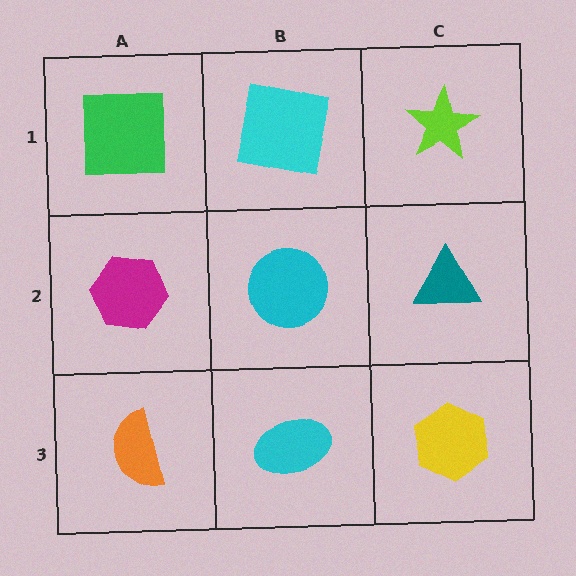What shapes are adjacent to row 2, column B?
A cyan square (row 1, column B), a cyan ellipse (row 3, column B), a magenta hexagon (row 2, column A), a teal triangle (row 2, column C).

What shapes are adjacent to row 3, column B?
A cyan circle (row 2, column B), an orange semicircle (row 3, column A), a yellow hexagon (row 3, column C).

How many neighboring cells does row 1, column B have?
3.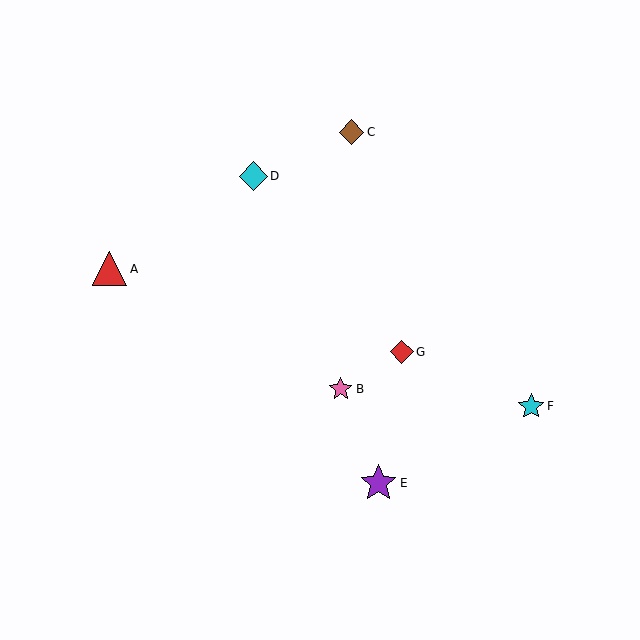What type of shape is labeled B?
Shape B is a pink star.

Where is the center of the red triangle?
The center of the red triangle is at (109, 269).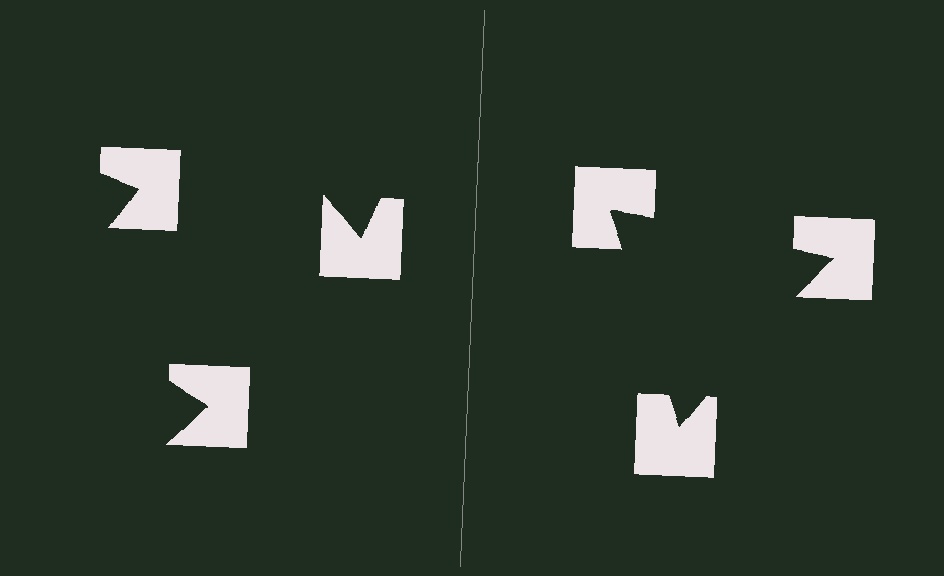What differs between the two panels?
The notched squares are positioned identically on both sides; only the wedge orientations differ. On the right they align to a triangle; on the left they are misaligned.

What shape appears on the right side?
An illusory triangle.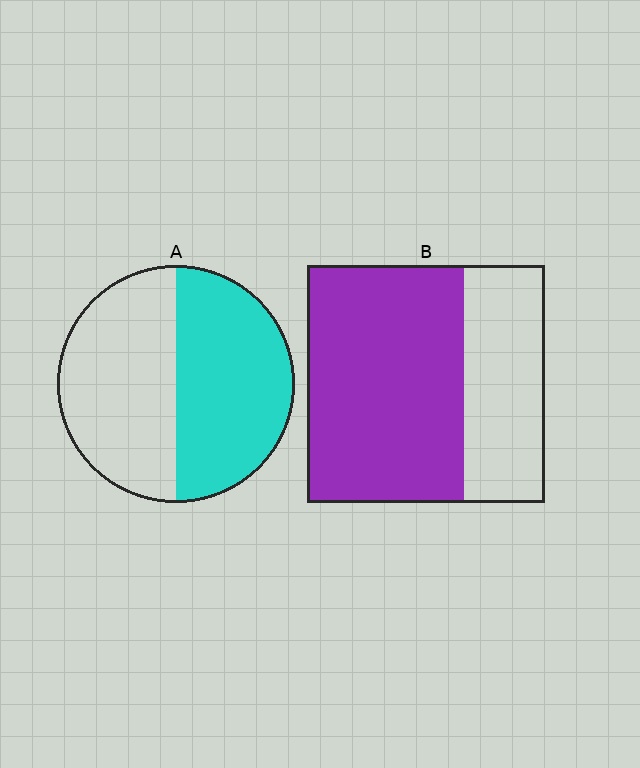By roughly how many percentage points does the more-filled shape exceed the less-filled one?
By roughly 15 percentage points (B over A).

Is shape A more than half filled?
Roughly half.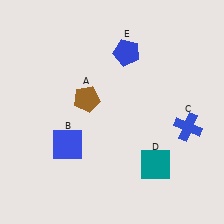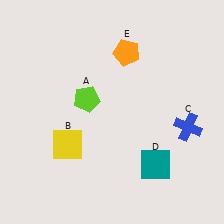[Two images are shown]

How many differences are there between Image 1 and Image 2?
There are 3 differences between the two images.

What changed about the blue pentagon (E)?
In Image 1, E is blue. In Image 2, it changed to orange.